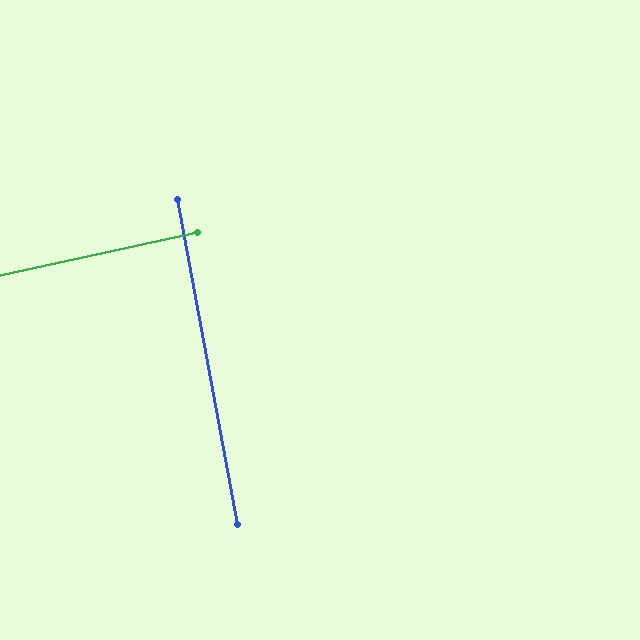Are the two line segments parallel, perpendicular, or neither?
Perpendicular — they meet at approximately 88°.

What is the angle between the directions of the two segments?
Approximately 88 degrees.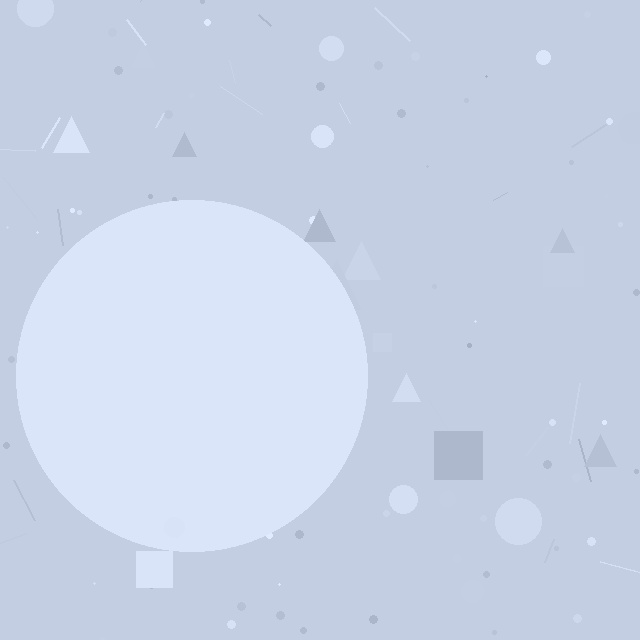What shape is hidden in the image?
A circle is hidden in the image.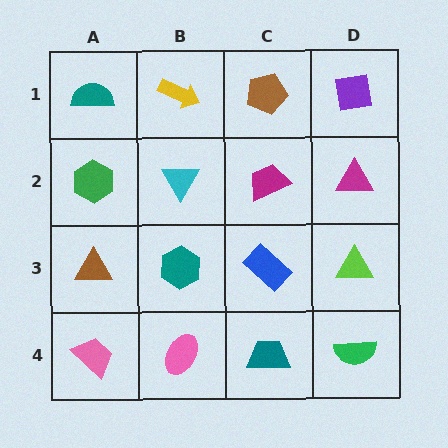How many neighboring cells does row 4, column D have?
2.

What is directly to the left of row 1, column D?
A brown pentagon.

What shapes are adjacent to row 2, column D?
A purple square (row 1, column D), a lime triangle (row 3, column D), a magenta trapezoid (row 2, column C).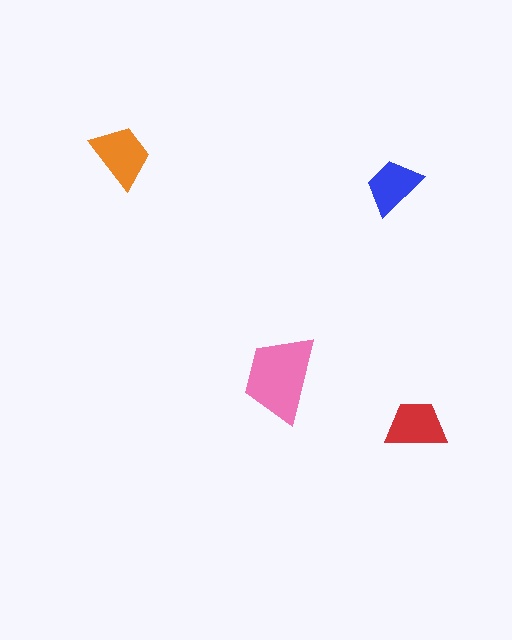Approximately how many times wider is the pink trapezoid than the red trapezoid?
About 1.5 times wider.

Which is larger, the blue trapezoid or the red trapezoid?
The red one.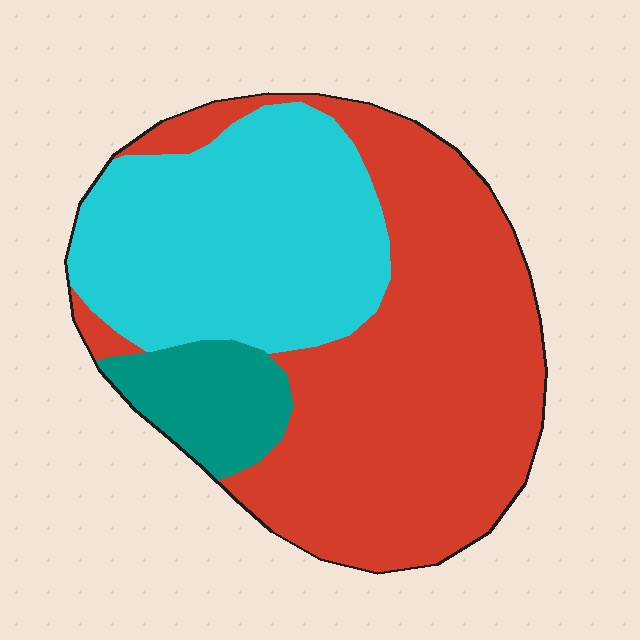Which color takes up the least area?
Teal, at roughly 10%.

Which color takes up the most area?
Red, at roughly 55%.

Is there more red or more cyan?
Red.